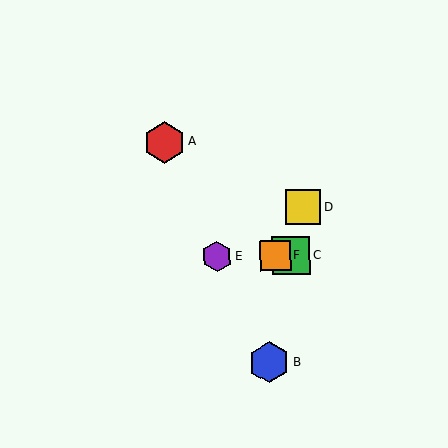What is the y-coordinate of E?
Object E is at y≈257.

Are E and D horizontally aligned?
No, E is at y≈257 and D is at y≈207.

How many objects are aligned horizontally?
3 objects (C, E, F) are aligned horizontally.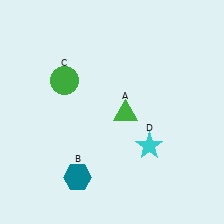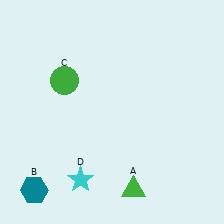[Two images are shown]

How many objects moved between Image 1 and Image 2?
3 objects moved between the two images.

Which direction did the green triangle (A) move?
The green triangle (A) moved down.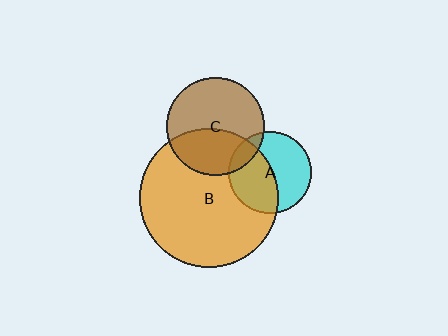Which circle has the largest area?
Circle B (orange).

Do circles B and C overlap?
Yes.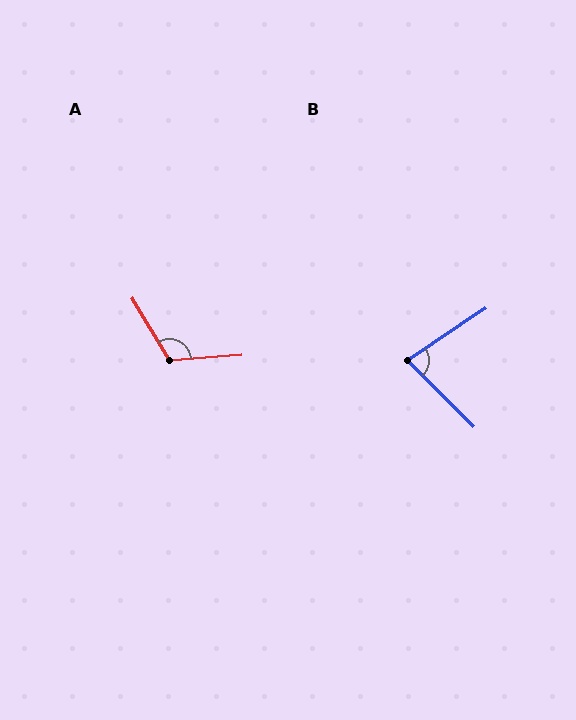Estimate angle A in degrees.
Approximately 117 degrees.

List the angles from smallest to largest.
B (79°), A (117°).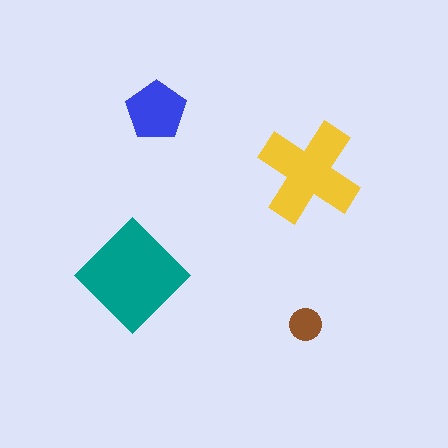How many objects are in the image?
There are 4 objects in the image.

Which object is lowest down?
The brown circle is bottommost.